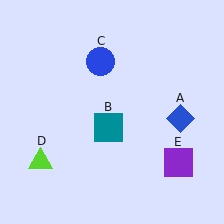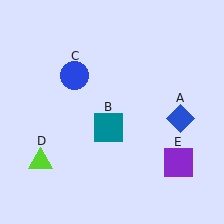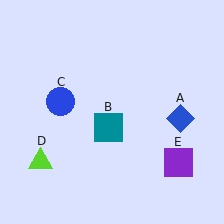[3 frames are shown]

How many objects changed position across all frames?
1 object changed position: blue circle (object C).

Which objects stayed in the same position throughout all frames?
Blue diamond (object A) and teal square (object B) and lime triangle (object D) and purple square (object E) remained stationary.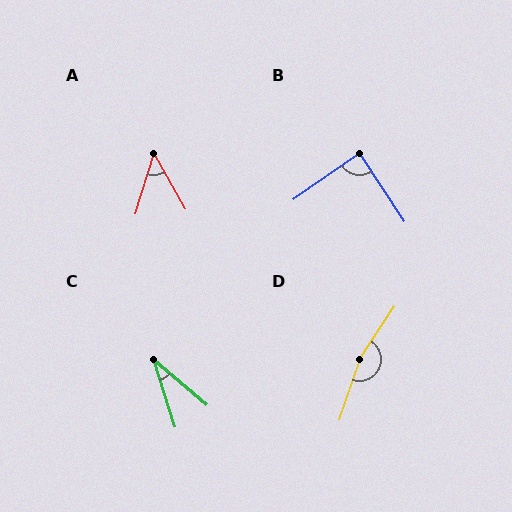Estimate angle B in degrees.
Approximately 89 degrees.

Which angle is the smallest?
C, at approximately 32 degrees.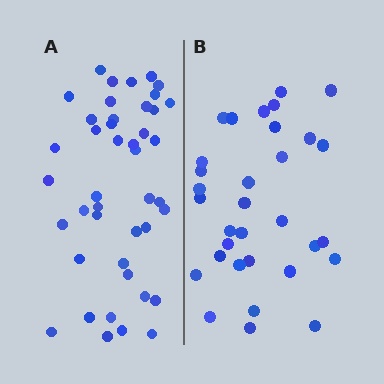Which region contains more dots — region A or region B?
Region A (the left region) has more dots.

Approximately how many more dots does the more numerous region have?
Region A has roughly 12 or so more dots than region B.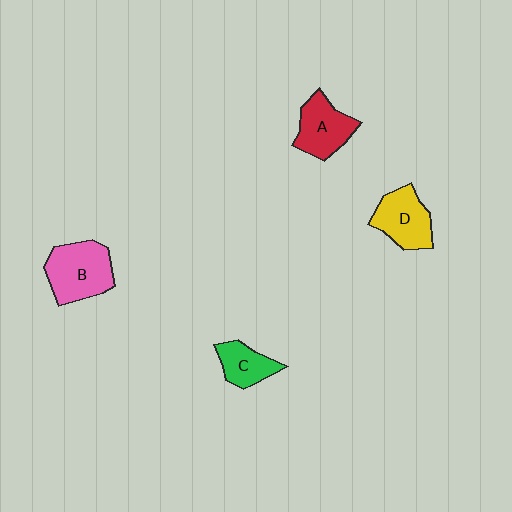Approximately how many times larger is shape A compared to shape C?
Approximately 1.4 times.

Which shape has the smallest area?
Shape C (green).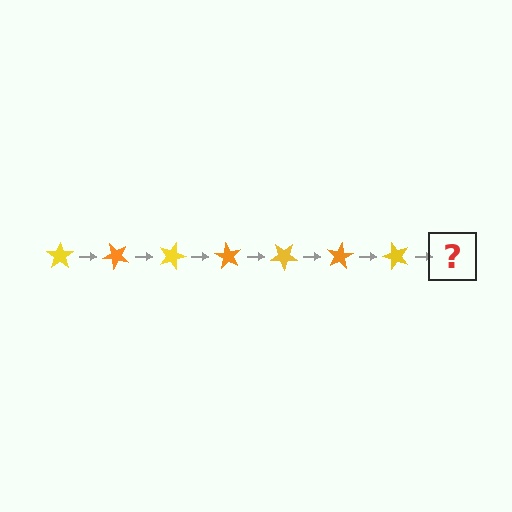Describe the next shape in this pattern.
It should be an orange star, rotated 315 degrees from the start.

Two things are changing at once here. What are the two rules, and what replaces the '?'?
The two rules are that it rotates 45 degrees each step and the color cycles through yellow and orange. The '?' should be an orange star, rotated 315 degrees from the start.